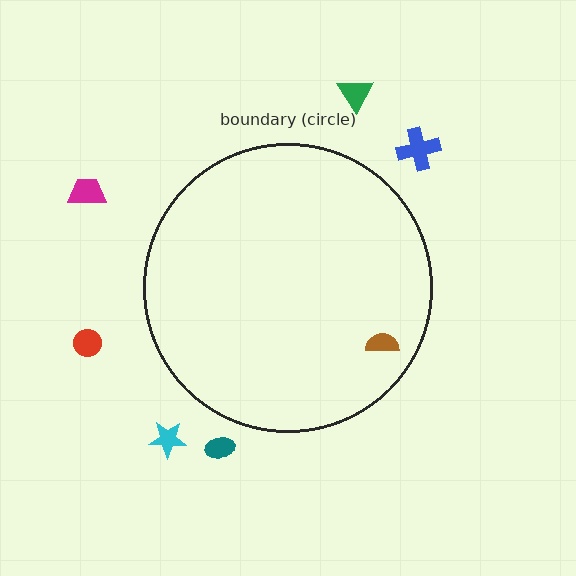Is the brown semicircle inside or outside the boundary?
Inside.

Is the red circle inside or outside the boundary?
Outside.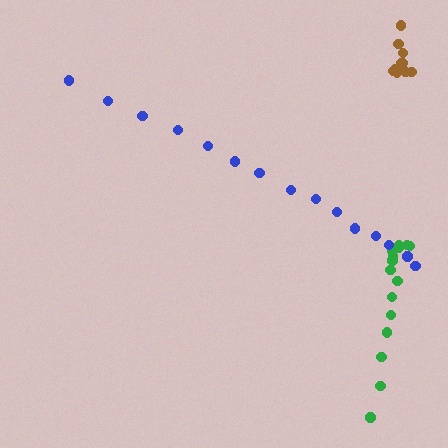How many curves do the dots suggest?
There are 3 distinct paths.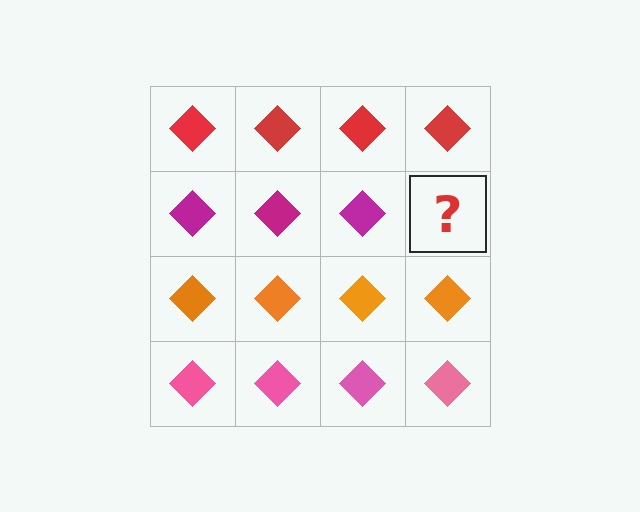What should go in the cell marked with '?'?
The missing cell should contain a magenta diamond.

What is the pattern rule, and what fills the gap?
The rule is that each row has a consistent color. The gap should be filled with a magenta diamond.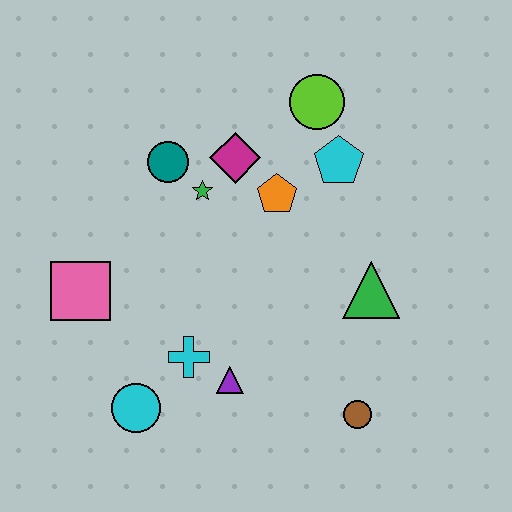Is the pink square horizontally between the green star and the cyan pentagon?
No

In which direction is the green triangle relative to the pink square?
The green triangle is to the right of the pink square.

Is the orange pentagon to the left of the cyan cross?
No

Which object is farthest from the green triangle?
The pink square is farthest from the green triangle.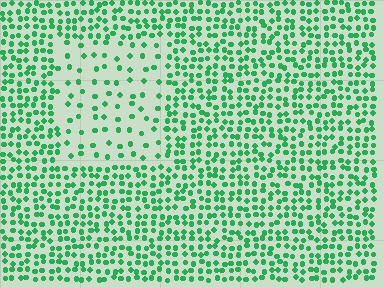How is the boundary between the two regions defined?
The boundary is defined by a change in element density (approximately 2.5x ratio). All elements are the same color, size, and shape.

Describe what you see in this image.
The image contains small green elements arranged at two different densities. A rectangle-shaped region is visible where the elements are less densely packed than the surrounding area.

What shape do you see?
I see a rectangle.